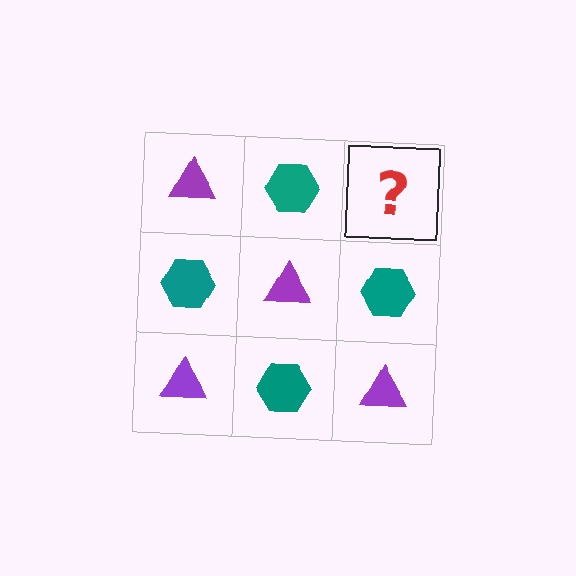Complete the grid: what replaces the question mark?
The question mark should be replaced with a purple triangle.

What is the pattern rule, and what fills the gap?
The rule is that it alternates purple triangle and teal hexagon in a checkerboard pattern. The gap should be filled with a purple triangle.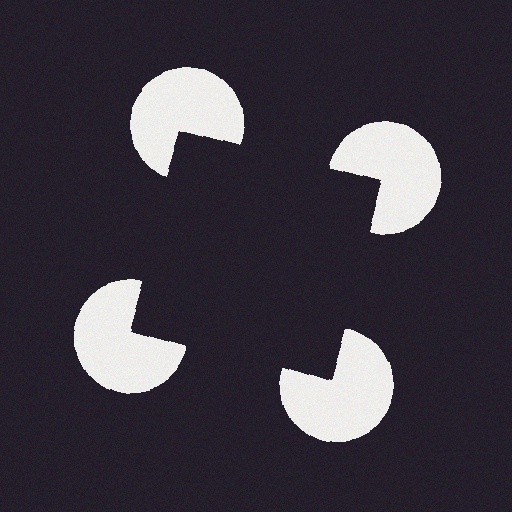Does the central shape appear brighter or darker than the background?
It typically appears slightly darker than the background, even though no actual brightness change is drawn.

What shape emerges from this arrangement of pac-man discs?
An illusory square — its edges are inferred from the aligned wedge cuts in the pac-man discs, not physically drawn.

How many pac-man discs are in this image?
There are 4 — one at each vertex of the illusory square.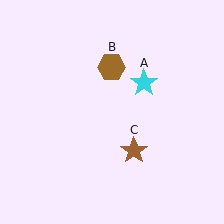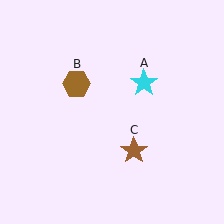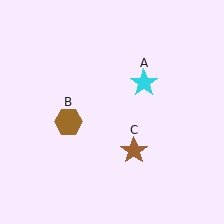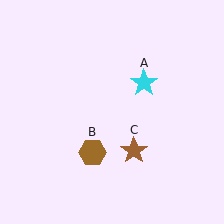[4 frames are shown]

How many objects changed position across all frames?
1 object changed position: brown hexagon (object B).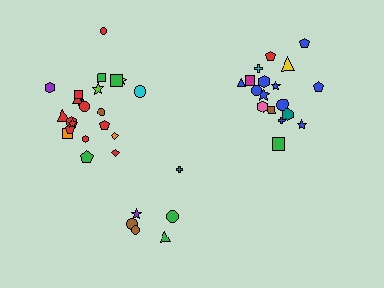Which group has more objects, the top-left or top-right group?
The top-left group.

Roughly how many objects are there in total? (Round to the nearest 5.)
Roughly 45 objects in total.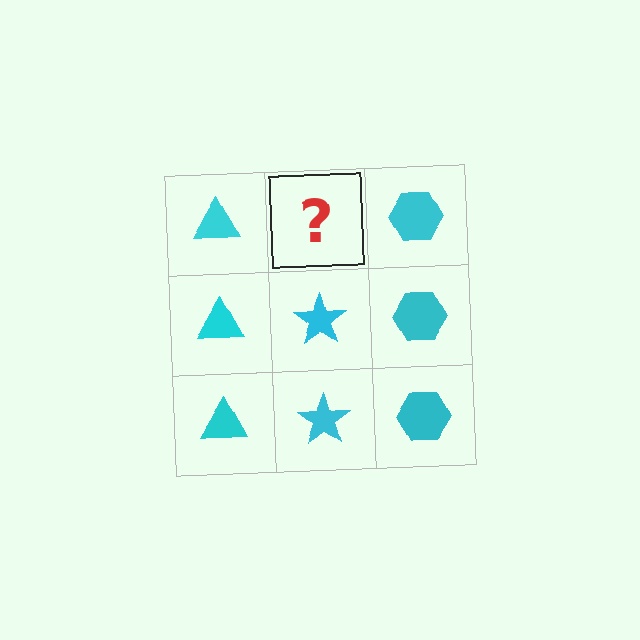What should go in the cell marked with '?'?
The missing cell should contain a cyan star.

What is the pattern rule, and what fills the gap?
The rule is that each column has a consistent shape. The gap should be filled with a cyan star.